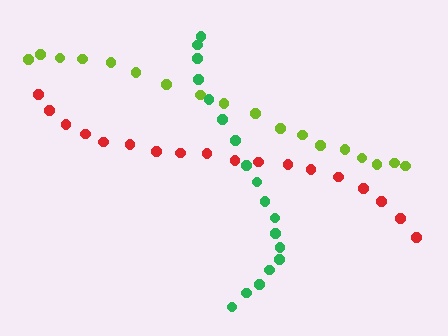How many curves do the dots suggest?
There are 3 distinct paths.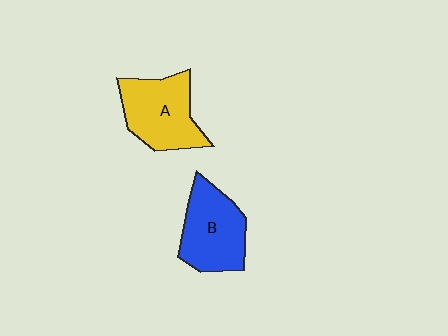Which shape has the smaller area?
Shape B (blue).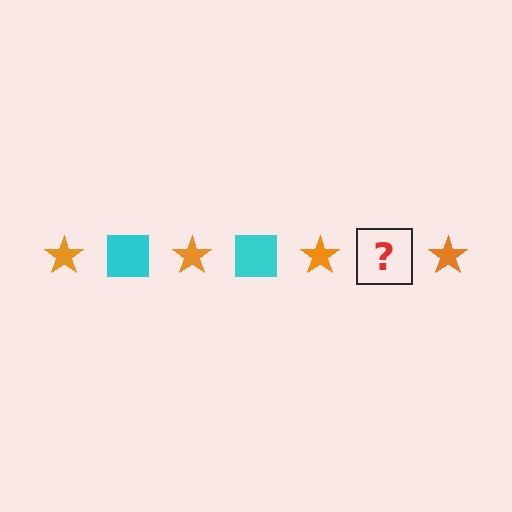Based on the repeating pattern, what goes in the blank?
The blank should be a cyan square.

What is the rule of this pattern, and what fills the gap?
The rule is that the pattern alternates between orange star and cyan square. The gap should be filled with a cyan square.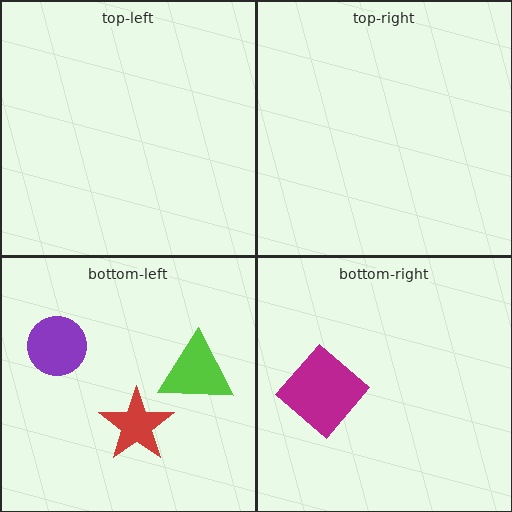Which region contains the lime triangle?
The bottom-left region.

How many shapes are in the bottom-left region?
3.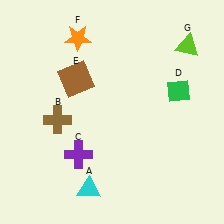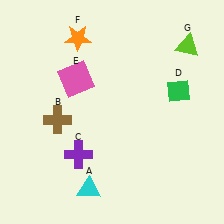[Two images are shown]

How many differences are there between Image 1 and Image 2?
There is 1 difference between the two images.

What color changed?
The square (E) changed from brown in Image 1 to pink in Image 2.